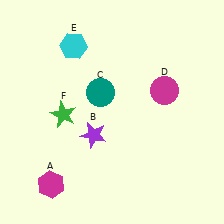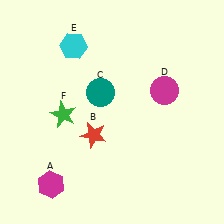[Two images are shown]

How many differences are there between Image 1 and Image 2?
There is 1 difference between the two images.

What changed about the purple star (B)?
In Image 1, B is purple. In Image 2, it changed to red.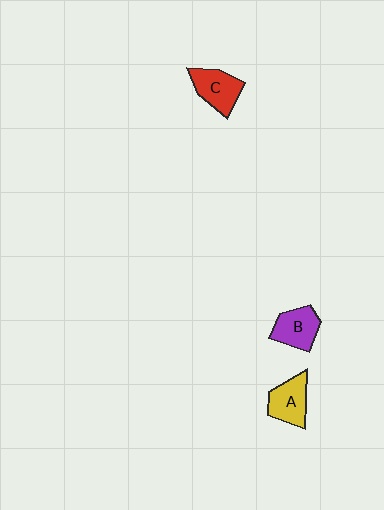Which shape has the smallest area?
Shape B (purple).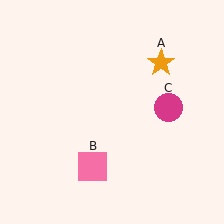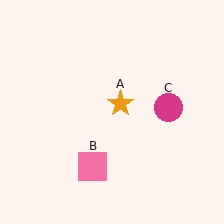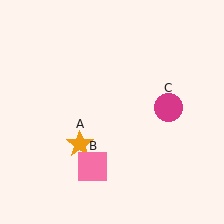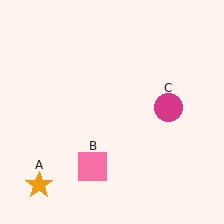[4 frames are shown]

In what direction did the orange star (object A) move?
The orange star (object A) moved down and to the left.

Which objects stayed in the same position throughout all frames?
Pink square (object B) and magenta circle (object C) remained stationary.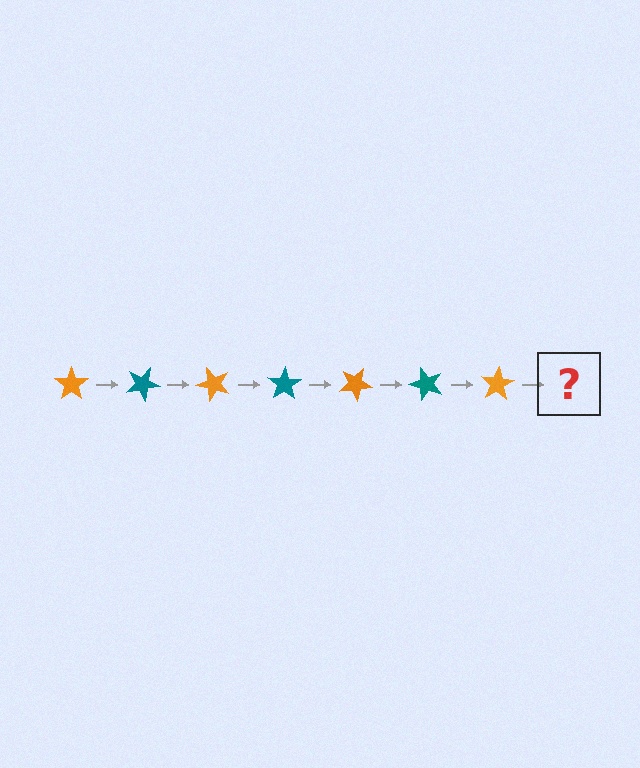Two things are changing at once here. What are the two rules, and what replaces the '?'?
The two rules are that it rotates 25 degrees each step and the color cycles through orange and teal. The '?' should be a teal star, rotated 175 degrees from the start.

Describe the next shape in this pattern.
It should be a teal star, rotated 175 degrees from the start.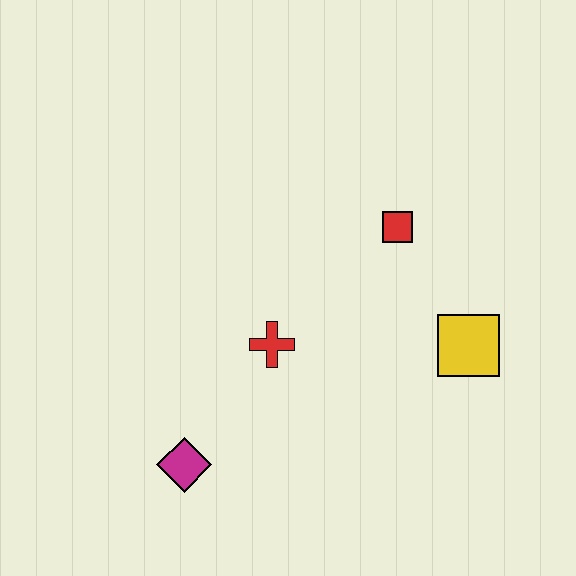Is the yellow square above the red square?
No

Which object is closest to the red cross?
The magenta diamond is closest to the red cross.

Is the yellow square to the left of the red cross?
No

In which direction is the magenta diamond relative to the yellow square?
The magenta diamond is to the left of the yellow square.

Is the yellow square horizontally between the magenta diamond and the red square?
No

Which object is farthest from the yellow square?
The magenta diamond is farthest from the yellow square.